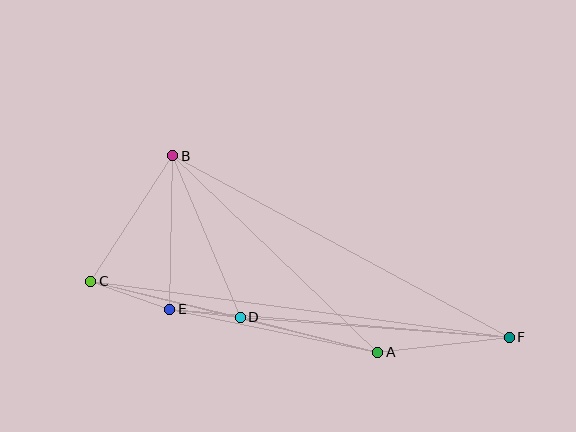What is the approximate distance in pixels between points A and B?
The distance between A and B is approximately 284 pixels.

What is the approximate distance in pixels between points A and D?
The distance between A and D is approximately 142 pixels.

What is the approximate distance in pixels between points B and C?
The distance between B and C is approximately 150 pixels.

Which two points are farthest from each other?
Points C and F are farthest from each other.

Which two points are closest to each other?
Points D and E are closest to each other.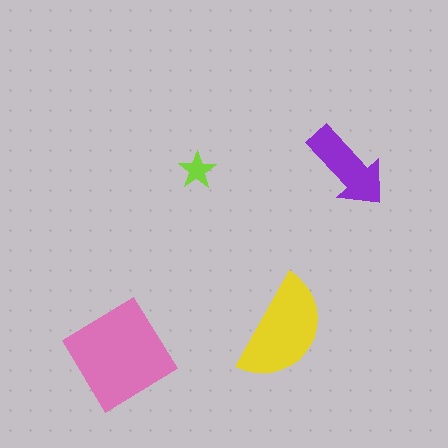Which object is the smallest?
The lime star.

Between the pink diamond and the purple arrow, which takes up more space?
The pink diamond.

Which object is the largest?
The pink diamond.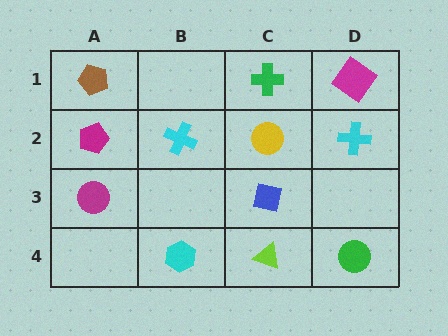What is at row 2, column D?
A cyan cross.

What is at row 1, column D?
A magenta diamond.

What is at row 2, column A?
A magenta pentagon.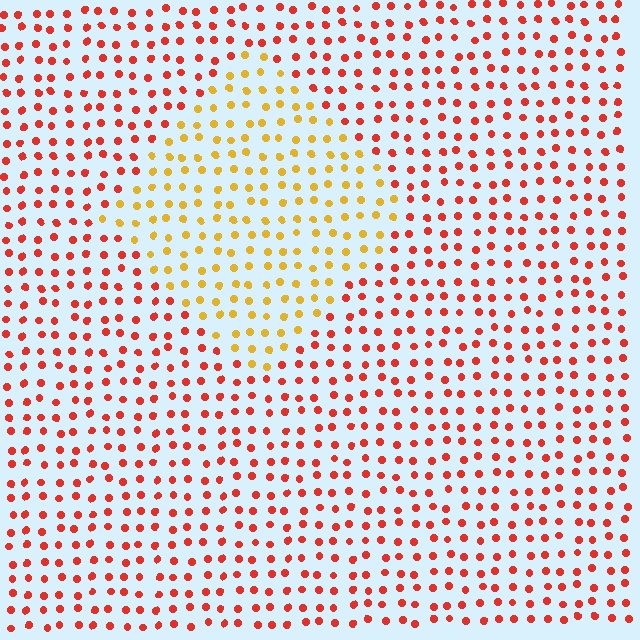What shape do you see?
I see a diamond.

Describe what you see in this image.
The image is filled with small red elements in a uniform arrangement. A diamond-shaped region is visible where the elements are tinted to a slightly different hue, forming a subtle color boundary.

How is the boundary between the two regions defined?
The boundary is defined purely by a slight shift in hue (about 43 degrees). Spacing, size, and orientation are identical on both sides.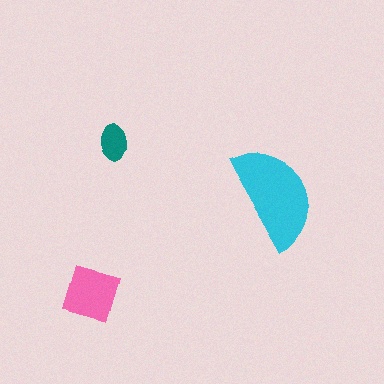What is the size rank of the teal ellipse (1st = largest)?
3rd.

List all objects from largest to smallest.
The cyan semicircle, the pink square, the teal ellipse.